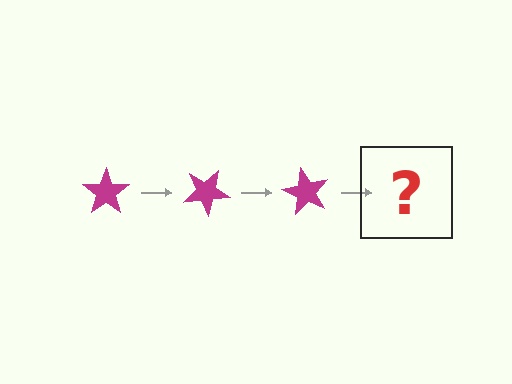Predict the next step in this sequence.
The next step is a magenta star rotated 90 degrees.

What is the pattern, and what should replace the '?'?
The pattern is that the star rotates 30 degrees each step. The '?' should be a magenta star rotated 90 degrees.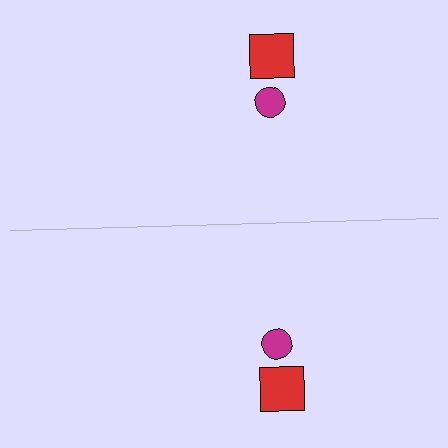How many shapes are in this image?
There are 4 shapes in this image.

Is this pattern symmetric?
Yes, this pattern has bilateral (reflection) symmetry.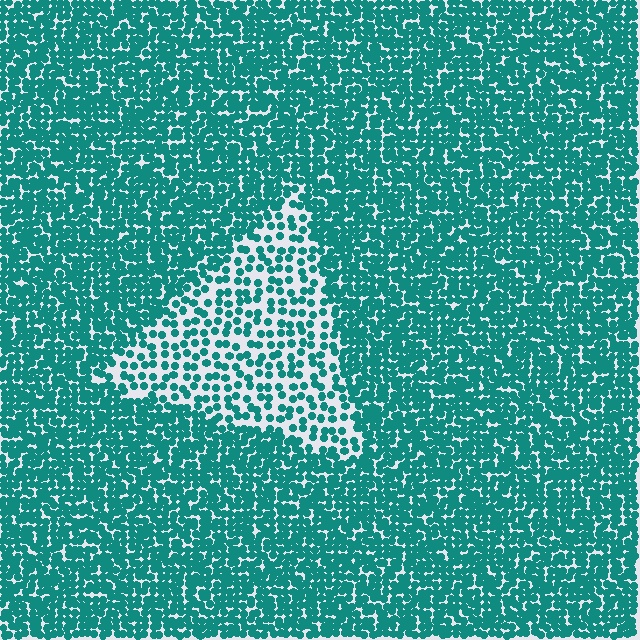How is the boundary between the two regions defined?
The boundary is defined by a change in element density (approximately 2.2x ratio). All elements are the same color, size, and shape.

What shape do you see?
I see a triangle.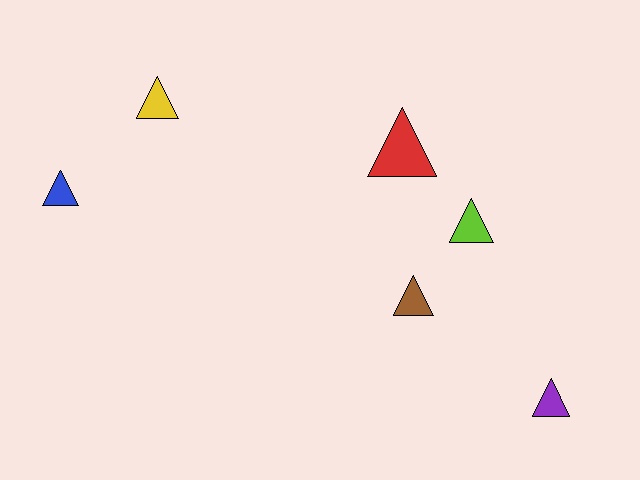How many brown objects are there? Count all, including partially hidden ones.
There is 1 brown object.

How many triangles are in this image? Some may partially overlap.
There are 6 triangles.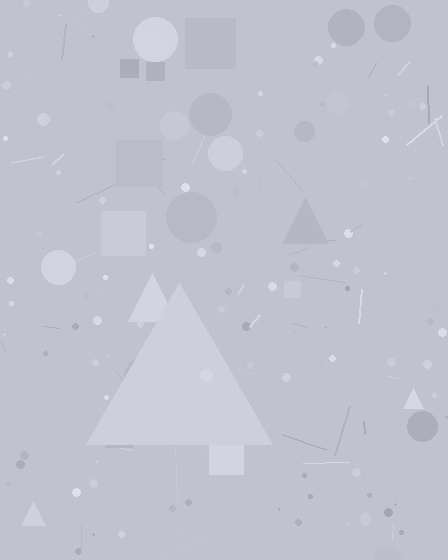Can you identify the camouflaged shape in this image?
The camouflaged shape is a triangle.